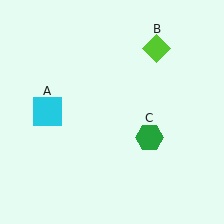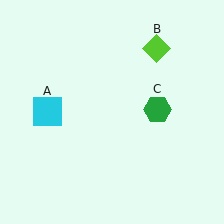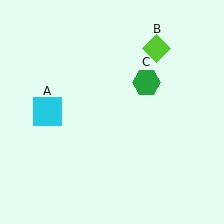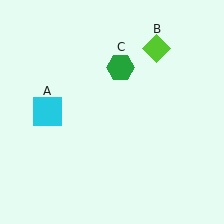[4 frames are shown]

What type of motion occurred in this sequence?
The green hexagon (object C) rotated counterclockwise around the center of the scene.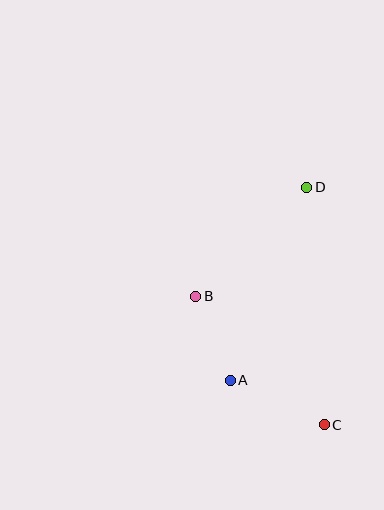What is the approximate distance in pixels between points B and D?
The distance between B and D is approximately 155 pixels.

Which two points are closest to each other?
Points A and B are closest to each other.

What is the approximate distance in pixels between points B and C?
The distance between B and C is approximately 182 pixels.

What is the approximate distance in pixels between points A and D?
The distance between A and D is approximately 208 pixels.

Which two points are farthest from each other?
Points C and D are farthest from each other.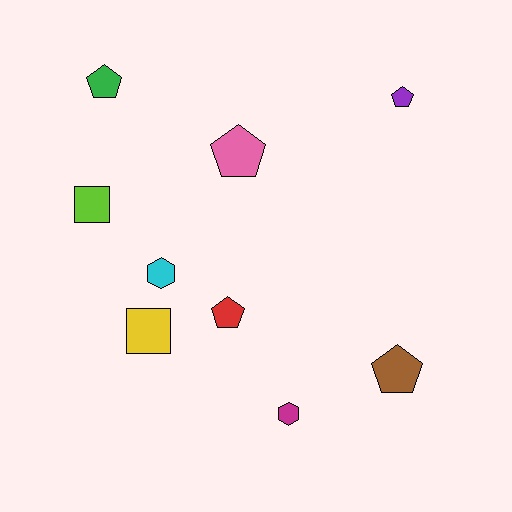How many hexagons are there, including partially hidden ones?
There are 2 hexagons.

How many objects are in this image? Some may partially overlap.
There are 9 objects.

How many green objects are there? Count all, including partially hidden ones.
There is 1 green object.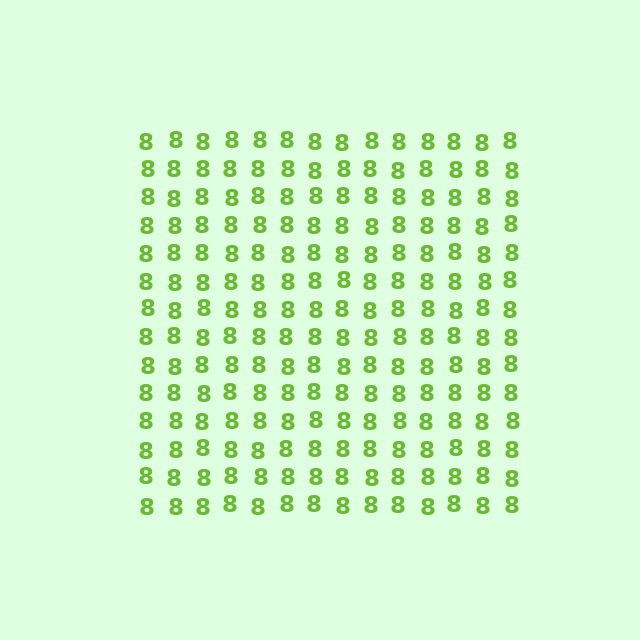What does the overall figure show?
The overall figure shows a square.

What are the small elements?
The small elements are digit 8's.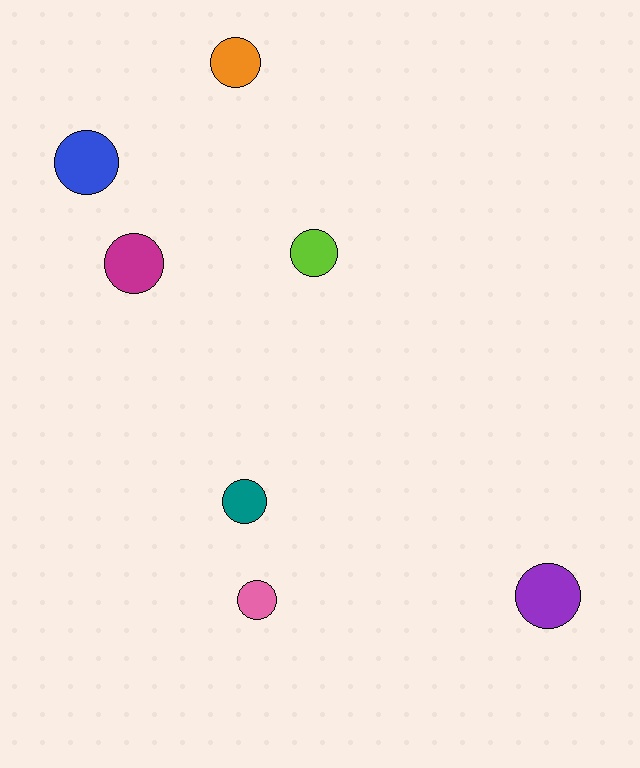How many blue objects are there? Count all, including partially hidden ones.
There is 1 blue object.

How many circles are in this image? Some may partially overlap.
There are 7 circles.